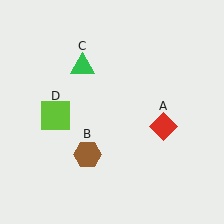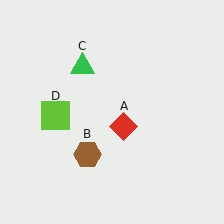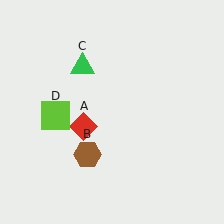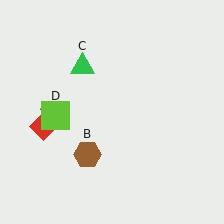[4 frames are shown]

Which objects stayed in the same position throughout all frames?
Brown hexagon (object B) and green triangle (object C) and lime square (object D) remained stationary.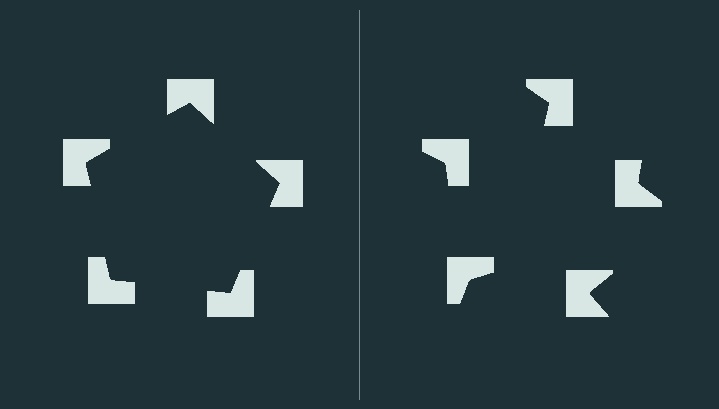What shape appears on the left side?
An illusory pentagon.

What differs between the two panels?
The notched squares are positioned identically on both sides; only the wedge orientations differ. On the left they align to a pentagon; on the right they are misaligned.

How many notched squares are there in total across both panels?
10 — 5 on each side.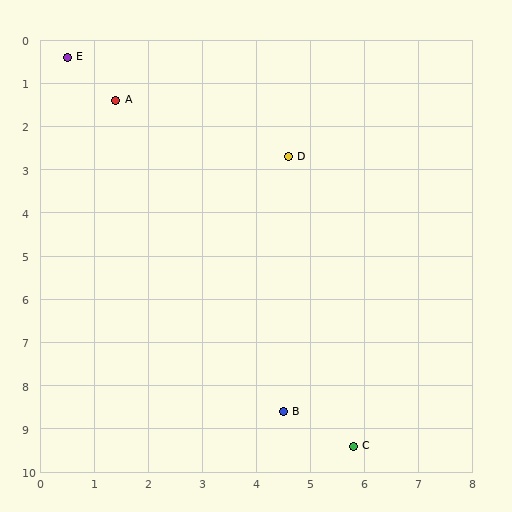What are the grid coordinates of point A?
Point A is at approximately (1.4, 1.4).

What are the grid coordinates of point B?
Point B is at approximately (4.5, 8.6).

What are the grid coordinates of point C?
Point C is at approximately (5.8, 9.4).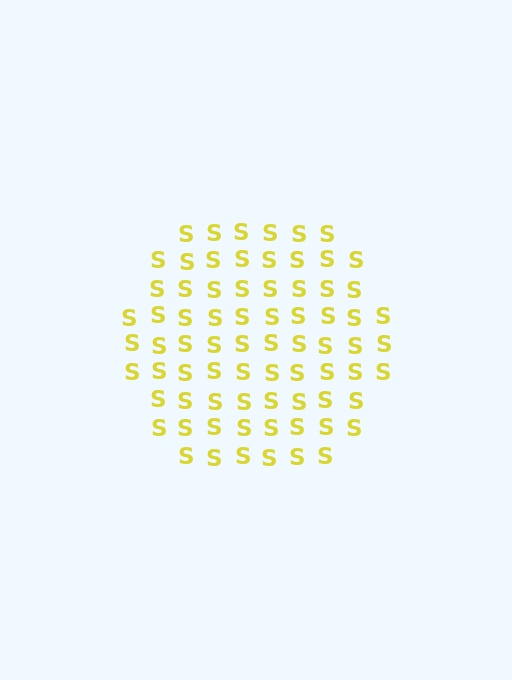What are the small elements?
The small elements are letter S's.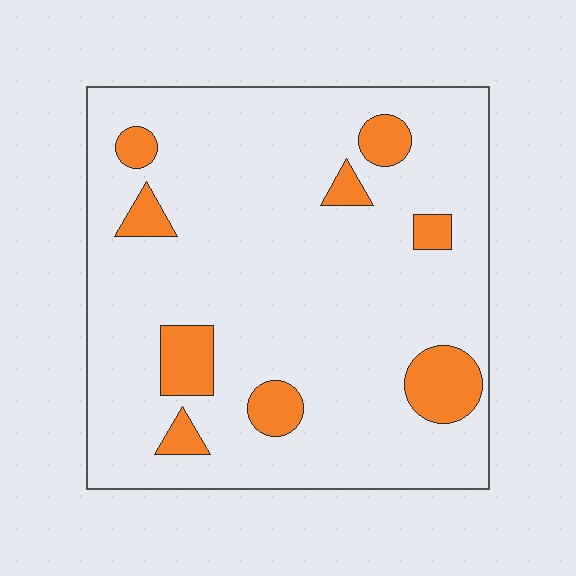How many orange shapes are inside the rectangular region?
9.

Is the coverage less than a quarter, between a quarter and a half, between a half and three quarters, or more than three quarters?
Less than a quarter.